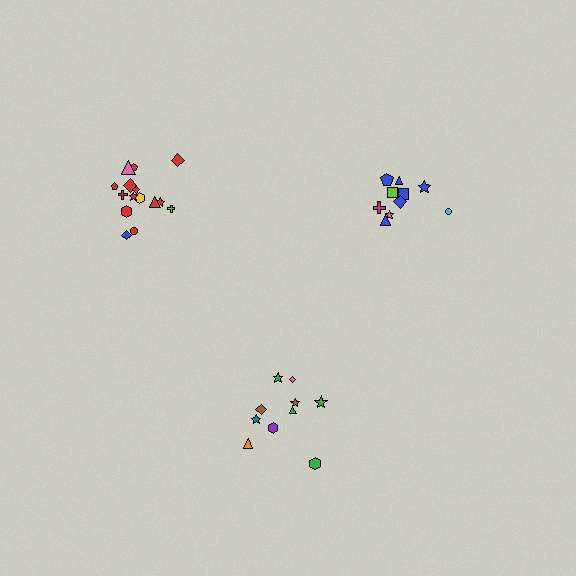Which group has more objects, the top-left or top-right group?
The top-left group.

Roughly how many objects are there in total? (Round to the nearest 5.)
Roughly 35 objects in total.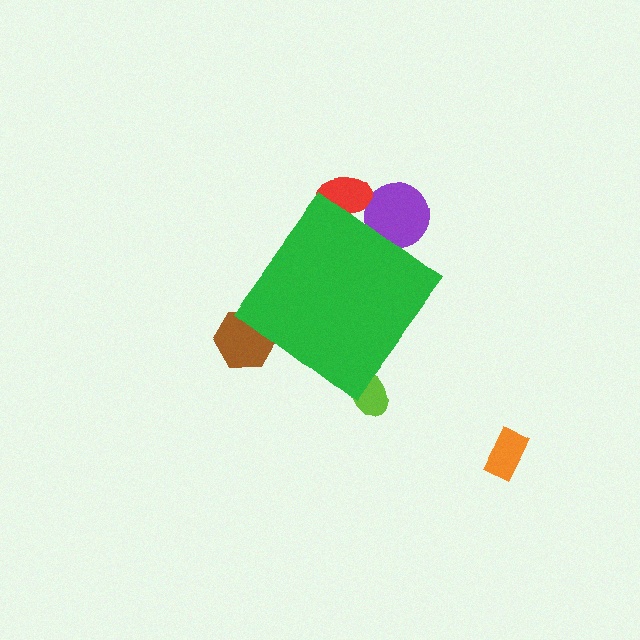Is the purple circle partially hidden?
Yes, the purple circle is partially hidden behind the green diamond.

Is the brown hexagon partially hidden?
Yes, the brown hexagon is partially hidden behind the green diamond.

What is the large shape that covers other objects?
A green diamond.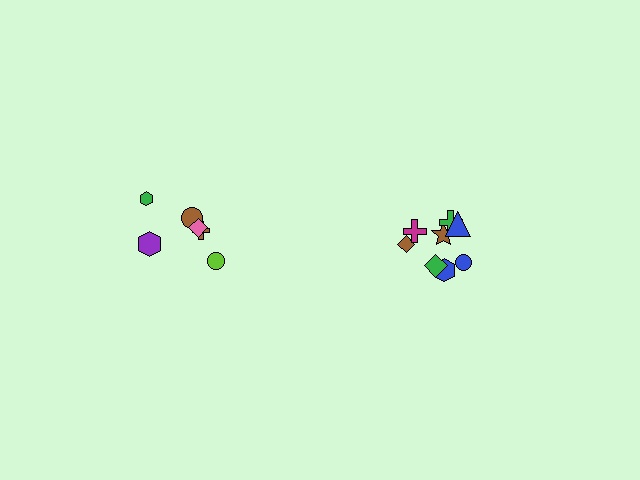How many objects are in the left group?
There are 6 objects.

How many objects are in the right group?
There are 8 objects.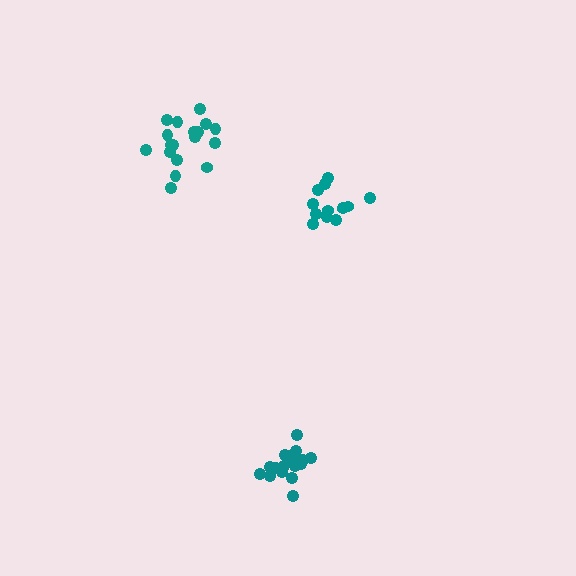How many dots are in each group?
Group 1: 13 dots, Group 2: 18 dots, Group 3: 18 dots (49 total).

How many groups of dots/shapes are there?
There are 3 groups.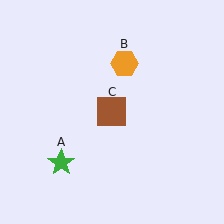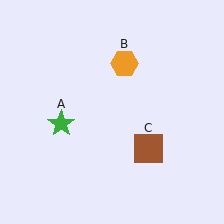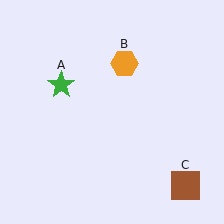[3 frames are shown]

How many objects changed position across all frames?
2 objects changed position: green star (object A), brown square (object C).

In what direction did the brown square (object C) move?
The brown square (object C) moved down and to the right.